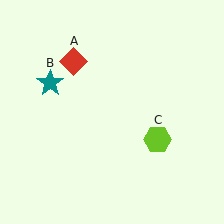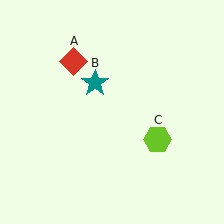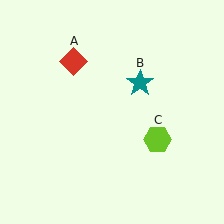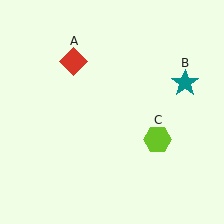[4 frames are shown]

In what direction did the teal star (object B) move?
The teal star (object B) moved right.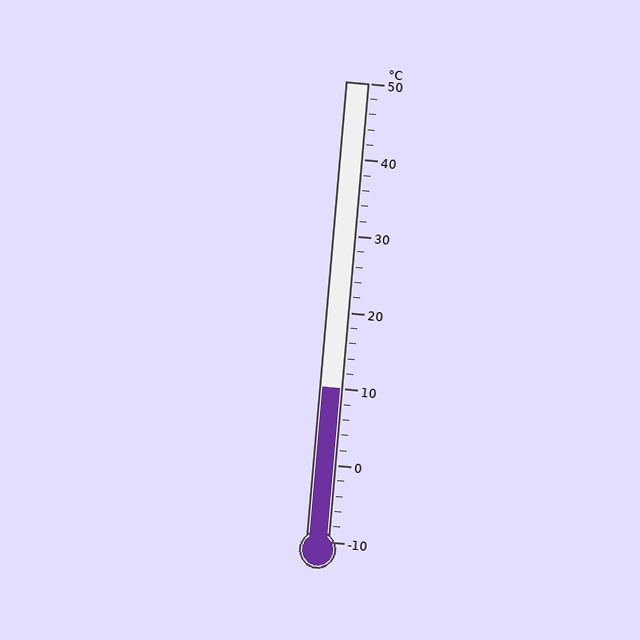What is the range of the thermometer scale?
The thermometer scale ranges from -10°C to 50°C.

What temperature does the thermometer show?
The thermometer shows approximately 10°C.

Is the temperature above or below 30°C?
The temperature is below 30°C.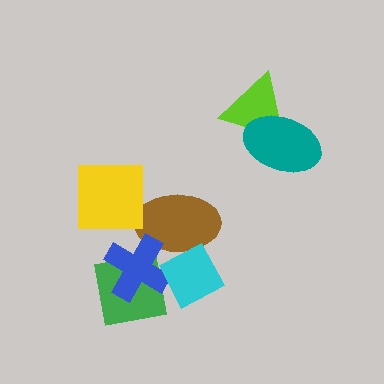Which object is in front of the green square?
The blue cross is in front of the green square.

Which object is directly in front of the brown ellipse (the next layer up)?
The blue cross is directly in front of the brown ellipse.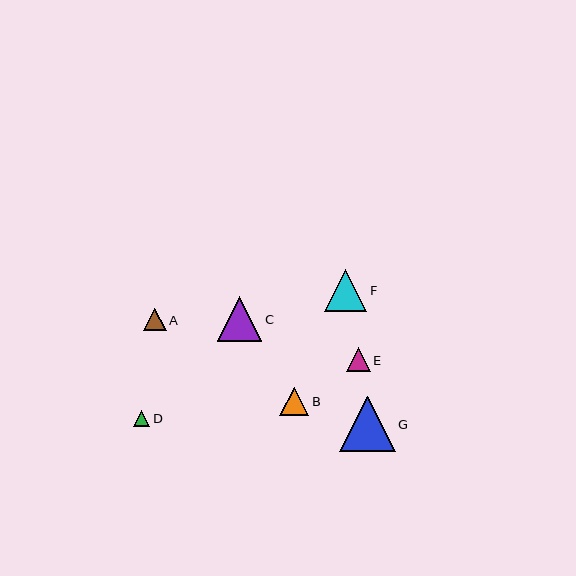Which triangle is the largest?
Triangle G is the largest with a size of approximately 55 pixels.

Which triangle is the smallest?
Triangle D is the smallest with a size of approximately 16 pixels.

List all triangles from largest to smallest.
From largest to smallest: G, C, F, B, E, A, D.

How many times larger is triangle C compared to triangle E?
Triangle C is approximately 1.9 times the size of triangle E.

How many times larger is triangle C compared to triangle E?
Triangle C is approximately 1.9 times the size of triangle E.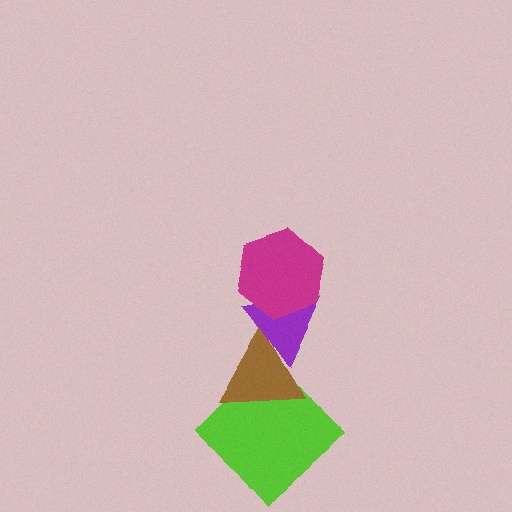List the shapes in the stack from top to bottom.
From top to bottom: the magenta hexagon, the purple triangle, the brown triangle, the lime diamond.